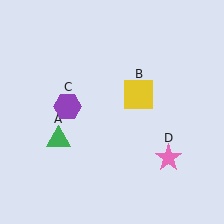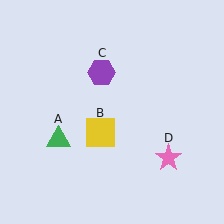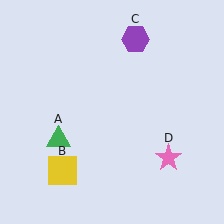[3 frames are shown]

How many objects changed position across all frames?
2 objects changed position: yellow square (object B), purple hexagon (object C).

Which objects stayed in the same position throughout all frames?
Green triangle (object A) and pink star (object D) remained stationary.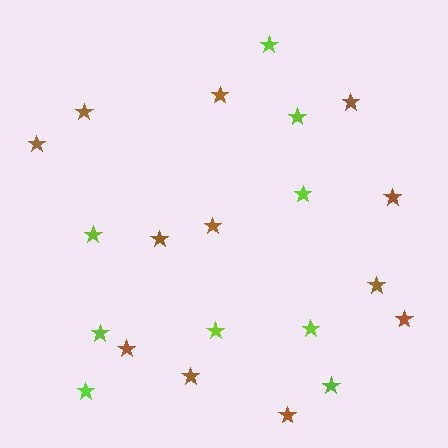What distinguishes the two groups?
There are 2 groups: one group of lime stars (9) and one group of brown stars (12).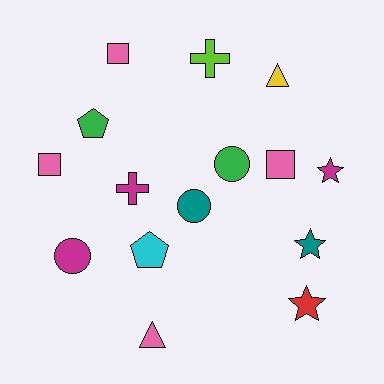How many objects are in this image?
There are 15 objects.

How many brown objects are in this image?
There are no brown objects.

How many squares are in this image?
There are 3 squares.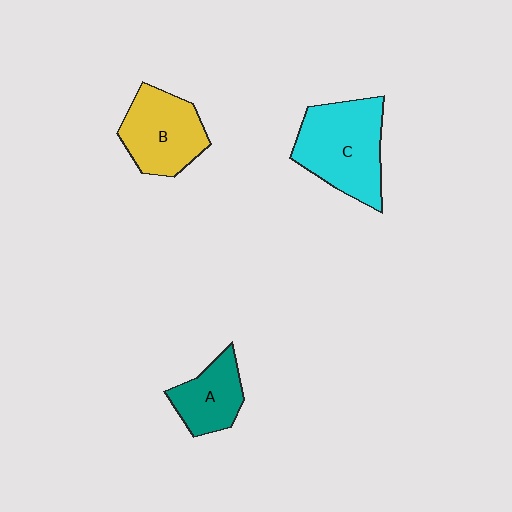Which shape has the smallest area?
Shape A (teal).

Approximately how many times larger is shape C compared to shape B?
Approximately 1.3 times.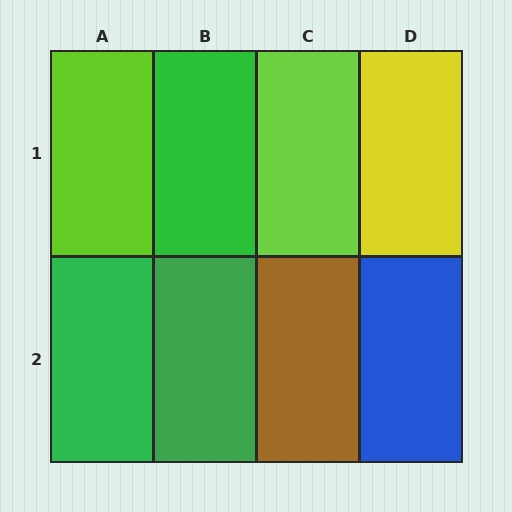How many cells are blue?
1 cell is blue.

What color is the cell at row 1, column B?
Green.